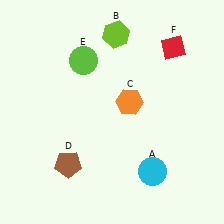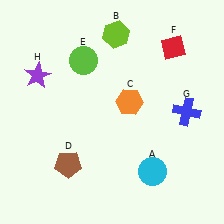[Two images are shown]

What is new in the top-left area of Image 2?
A purple star (H) was added in the top-left area of Image 2.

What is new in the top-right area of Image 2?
A blue cross (G) was added in the top-right area of Image 2.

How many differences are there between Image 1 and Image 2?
There are 2 differences between the two images.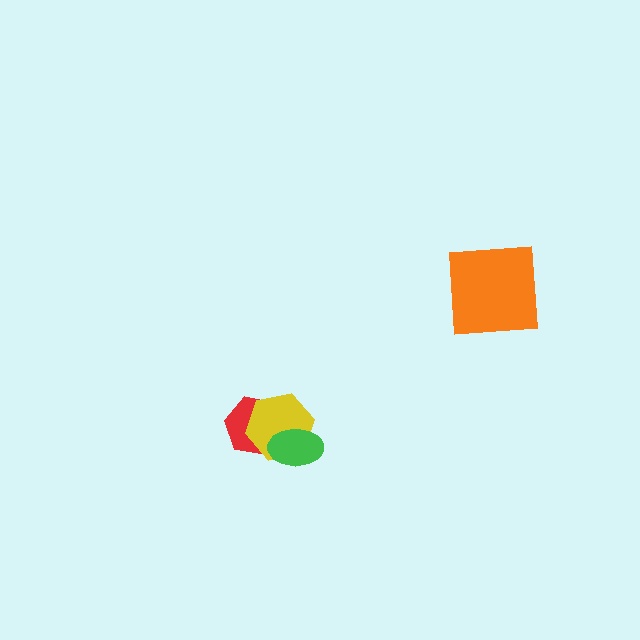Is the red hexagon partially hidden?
Yes, it is partially covered by another shape.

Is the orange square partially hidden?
No, no other shape covers it.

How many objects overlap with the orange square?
0 objects overlap with the orange square.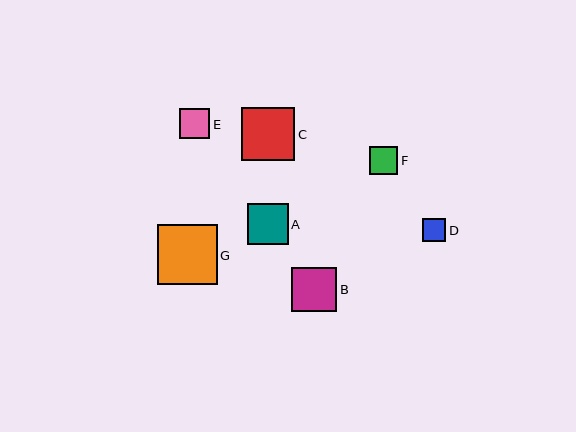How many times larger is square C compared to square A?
Square C is approximately 1.3 times the size of square A.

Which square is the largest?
Square G is the largest with a size of approximately 60 pixels.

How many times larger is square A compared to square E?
Square A is approximately 1.4 times the size of square E.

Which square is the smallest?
Square D is the smallest with a size of approximately 23 pixels.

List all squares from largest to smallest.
From largest to smallest: G, C, B, A, E, F, D.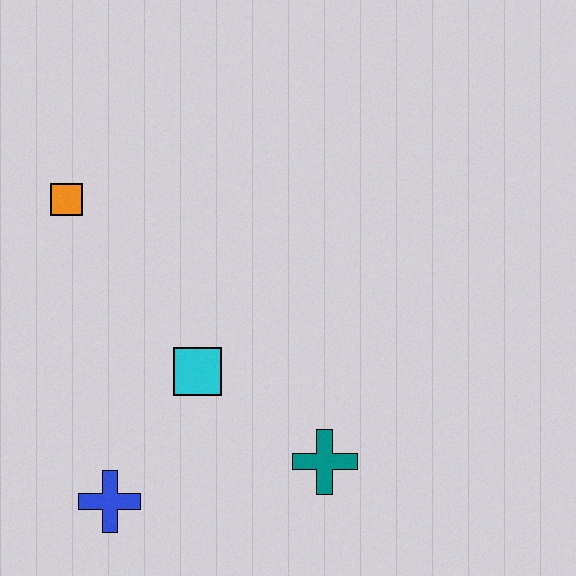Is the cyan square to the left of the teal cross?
Yes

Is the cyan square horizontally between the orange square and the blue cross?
No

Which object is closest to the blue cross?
The cyan square is closest to the blue cross.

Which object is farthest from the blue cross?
The orange square is farthest from the blue cross.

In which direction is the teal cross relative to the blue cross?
The teal cross is to the right of the blue cross.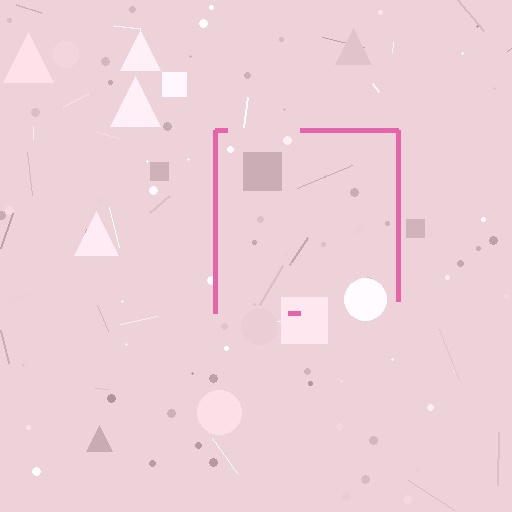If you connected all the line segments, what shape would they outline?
They would outline a square.